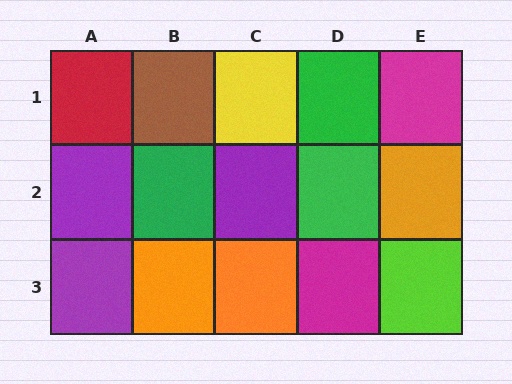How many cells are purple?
3 cells are purple.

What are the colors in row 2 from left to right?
Purple, green, purple, green, orange.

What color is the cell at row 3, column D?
Magenta.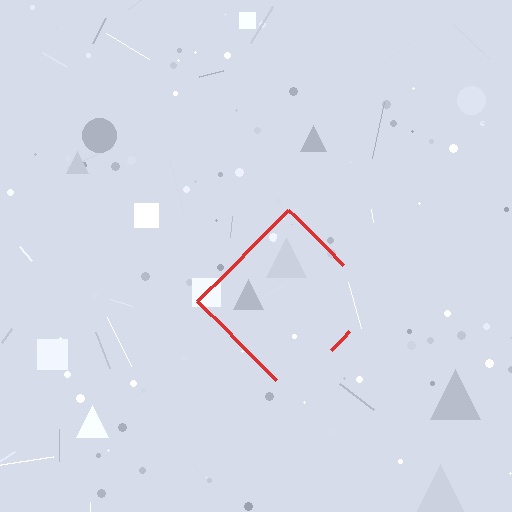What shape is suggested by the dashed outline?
The dashed outline suggests a diamond.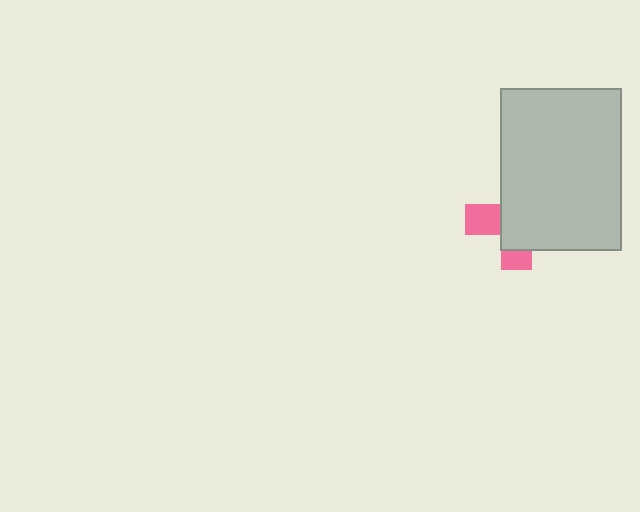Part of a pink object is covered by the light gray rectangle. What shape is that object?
It is a cross.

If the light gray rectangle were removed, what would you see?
You would see the complete pink cross.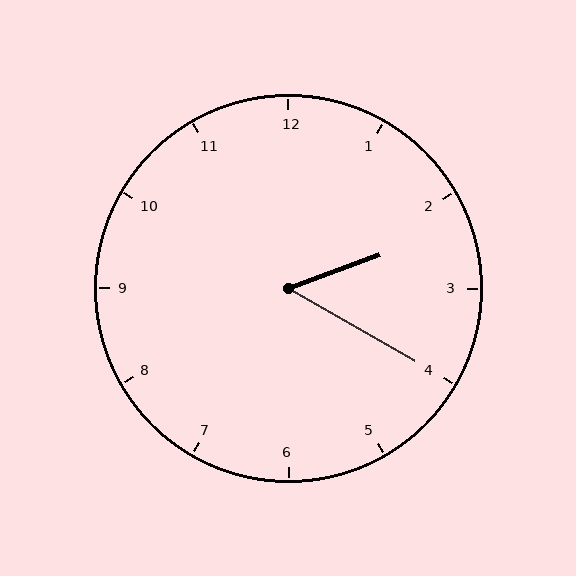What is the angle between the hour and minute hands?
Approximately 50 degrees.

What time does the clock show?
2:20.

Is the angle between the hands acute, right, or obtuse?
It is acute.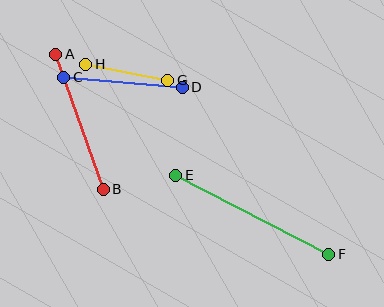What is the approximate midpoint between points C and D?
The midpoint is at approximately (123, 82) pixels.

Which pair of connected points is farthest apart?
Points E and F are farthest apart.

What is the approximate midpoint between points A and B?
The midpoint is at approximately (80, 122) pixels.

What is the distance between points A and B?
The distance is approximately 144 pixels.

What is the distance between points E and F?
The distance is approximately 173 pixels.